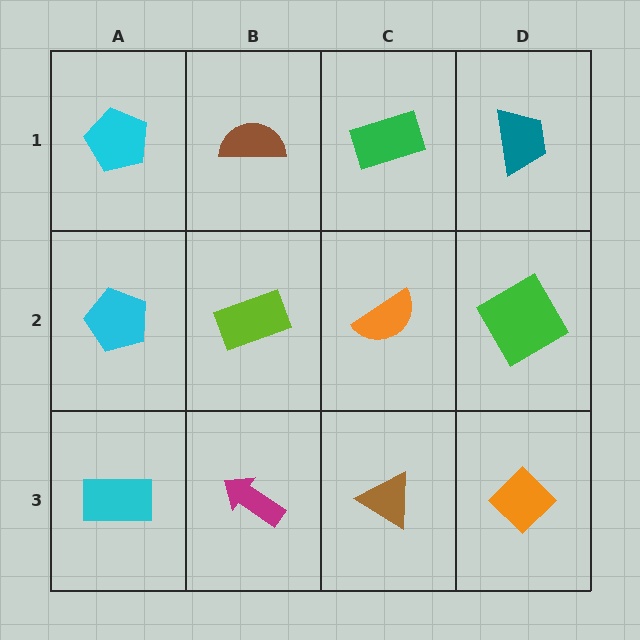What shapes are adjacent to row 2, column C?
A green rectangle (row 1, column C), a brown triangle (row 3, column C), a lime rectangle (row 2, column B), a green diamond (row 2, column D).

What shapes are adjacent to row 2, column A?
A cyan pentagon (row 1, column A), a cyan rectangle (row 3, column A), a lime rectangle (row 2, column B).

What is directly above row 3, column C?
An orange semicircle.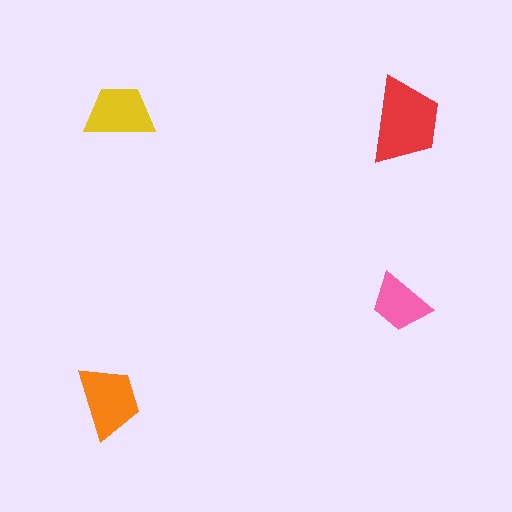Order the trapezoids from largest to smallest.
the red one, the orange one, the yellow one, the pink one.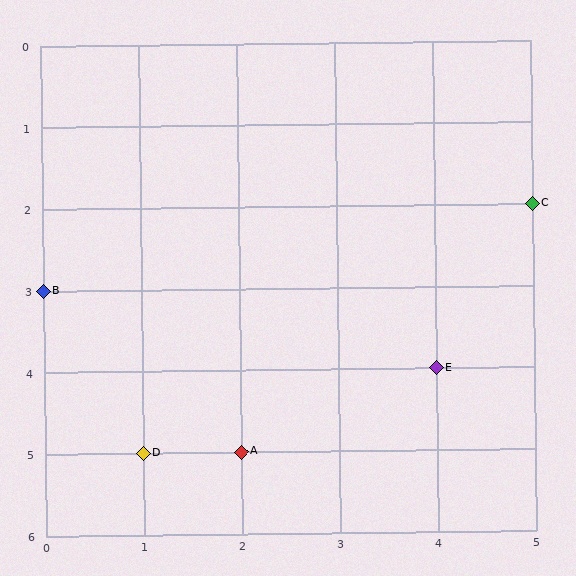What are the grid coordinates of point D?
Point D is at grid coordinates (1, 5).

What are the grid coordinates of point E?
Point E is at grid coordinates (4, 4).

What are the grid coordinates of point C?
Point C is at grid coordinates (5, 2).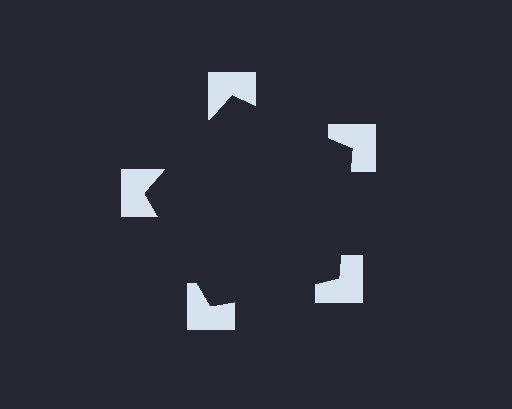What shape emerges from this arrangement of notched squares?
An illusory pentagon — its edges are inferred from the aligned wedge cuts in the notched squares, not physically drawn.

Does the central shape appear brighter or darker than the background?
It typically appears slightly darker than the background, even though no actual brightness change is drawn.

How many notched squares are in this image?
There are 5 — one at each vertex of the illusory pentagon.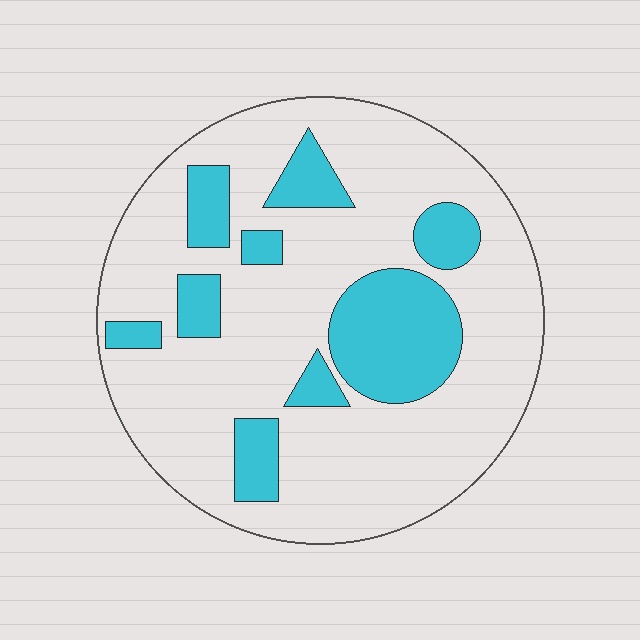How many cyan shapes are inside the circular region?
9.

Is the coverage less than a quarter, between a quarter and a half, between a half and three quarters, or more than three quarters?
Less than a quarter.